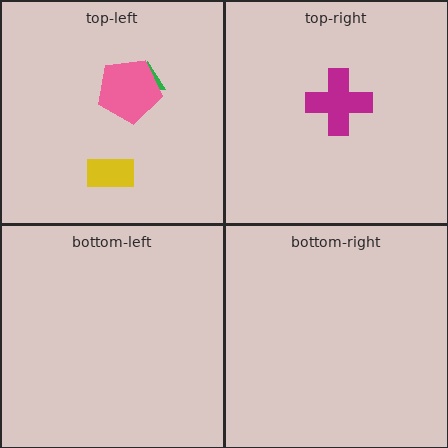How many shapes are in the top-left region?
3.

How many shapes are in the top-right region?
1.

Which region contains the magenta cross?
The top-right region.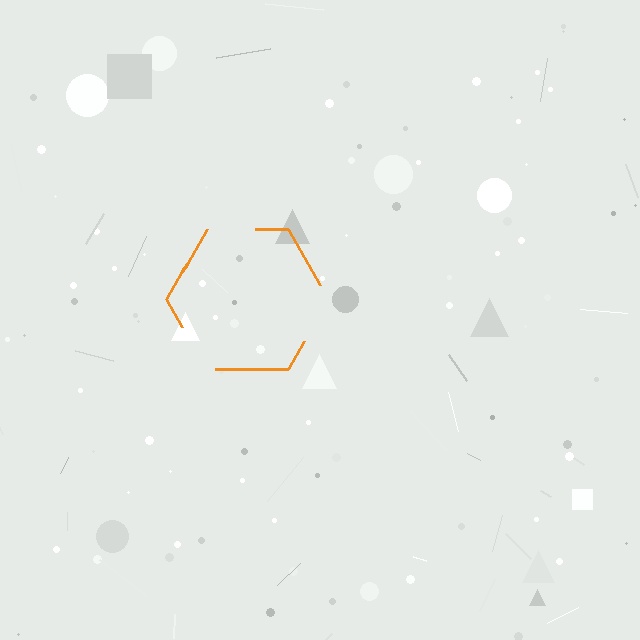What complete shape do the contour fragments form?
The contour fragments form a hexagon.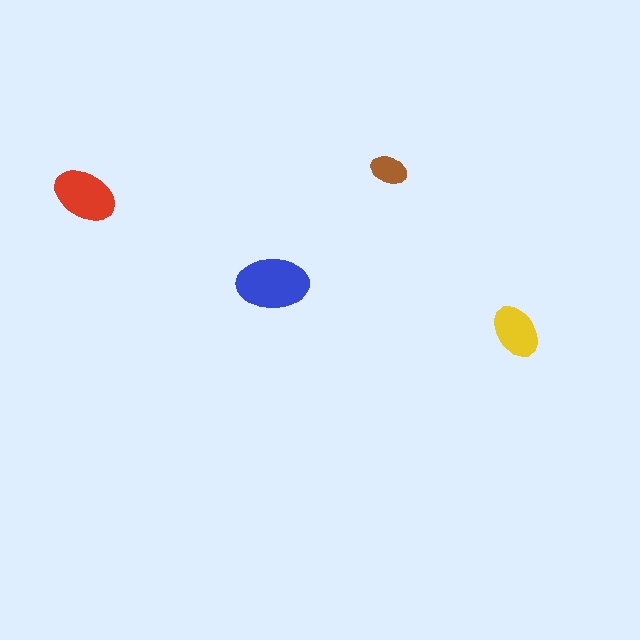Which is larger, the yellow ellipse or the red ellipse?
The red one.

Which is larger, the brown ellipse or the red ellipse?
The red one.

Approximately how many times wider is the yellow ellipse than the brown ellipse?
About 1.5 times wider.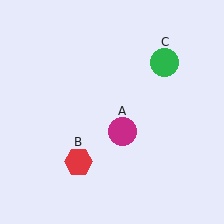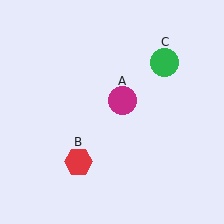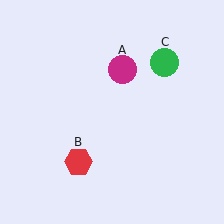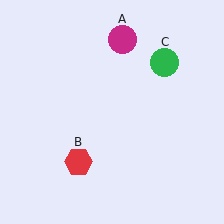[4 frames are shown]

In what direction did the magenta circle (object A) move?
The magenta circle (object A) moved up.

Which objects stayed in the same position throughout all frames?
Red hexagon (object B) and green circle (object C) remained stationary.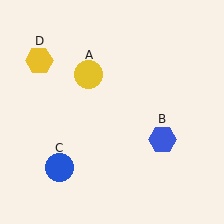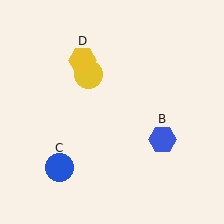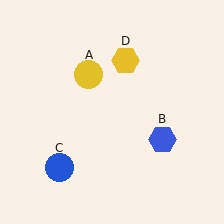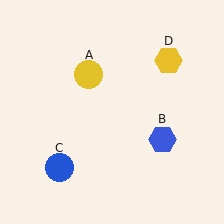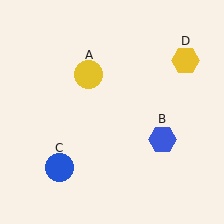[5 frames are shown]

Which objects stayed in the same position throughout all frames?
Yellow circle (object A) and blue hexagon (object B) and blue circle (object C) remained stationary.